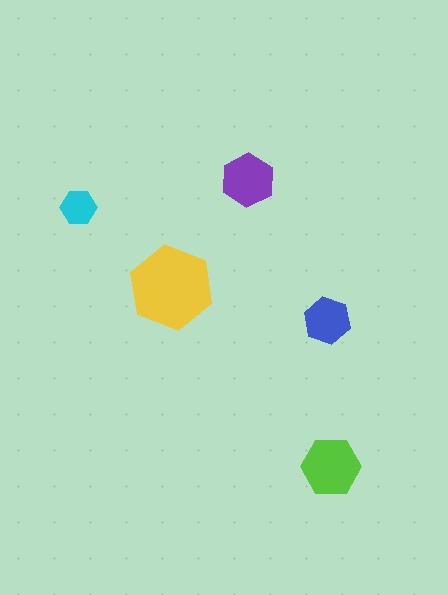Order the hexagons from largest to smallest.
the yellow one, the lime one, the purple one, the blue one, the cyan one.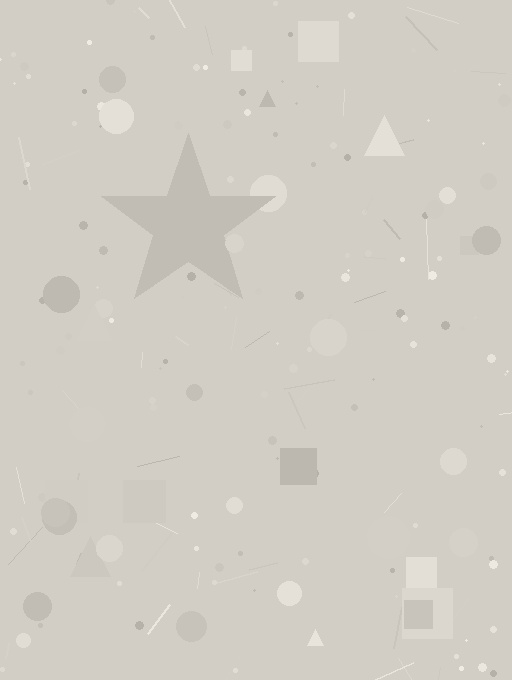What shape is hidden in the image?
A star is hidden in the image.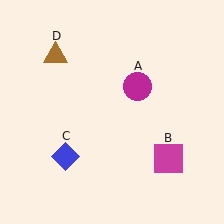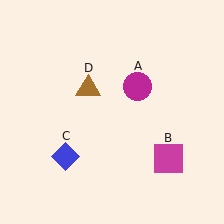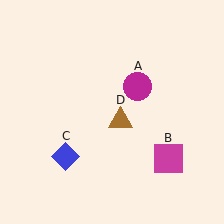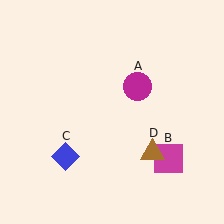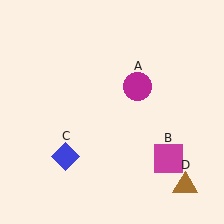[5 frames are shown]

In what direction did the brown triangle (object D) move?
The brown triangle (object D) moved down and to the right.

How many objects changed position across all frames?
1 object changed position: brown triangle (object D).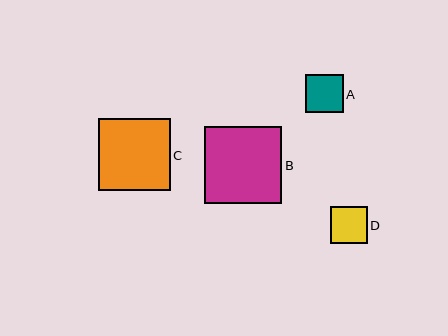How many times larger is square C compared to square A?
Square C is approximately 1.9 times the size of square A.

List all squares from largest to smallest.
From largest to smallest: B, C, A, D.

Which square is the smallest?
Square D is the smallest with a size of approximately 37 pixels.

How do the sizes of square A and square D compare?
Square A and square D are approximately the same size.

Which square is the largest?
Square B is the largest with a size of approximately 78 pixels.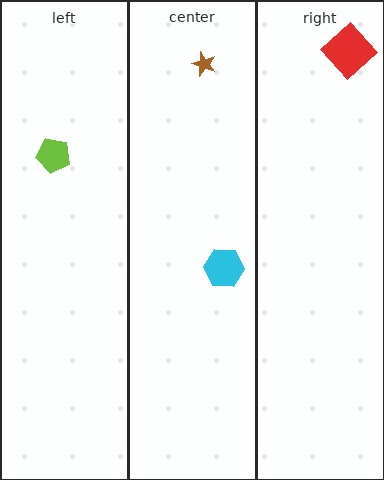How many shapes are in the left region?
1.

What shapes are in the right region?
The red diamond.